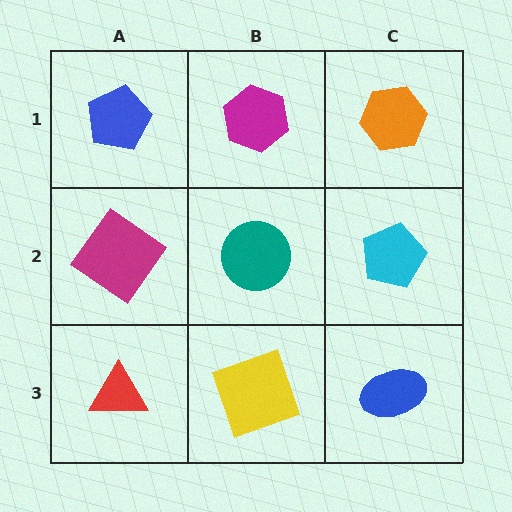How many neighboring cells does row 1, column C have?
2.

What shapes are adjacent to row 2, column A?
A blue pentagon (row 1, column A), a red triangle (row 3, column A), a teal circle (row 2, column B).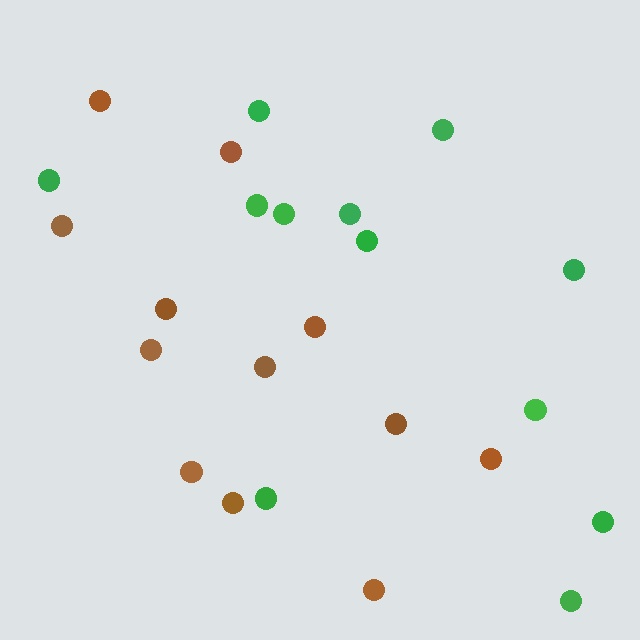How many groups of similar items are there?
There are 2 groups: one group of brown circles (12) and one group of green circles (12).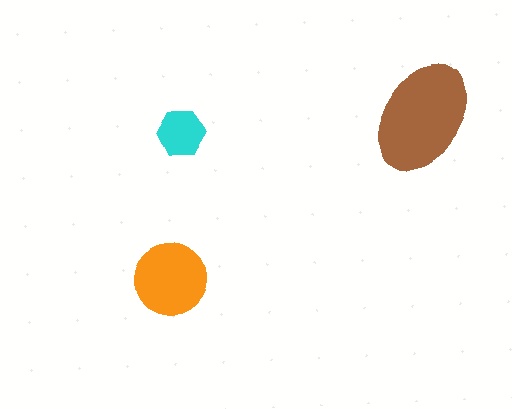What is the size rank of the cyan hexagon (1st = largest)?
3rd.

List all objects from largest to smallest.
The brown ellipse, the orange circle, the cyan hexagon.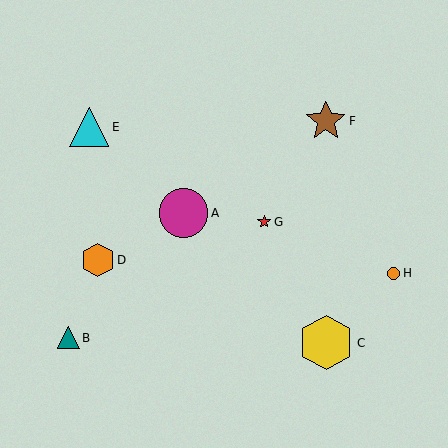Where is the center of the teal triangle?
The center of the teal triangle is at (68, 338).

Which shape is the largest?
The yellow hexagon (labeled C) is the largest.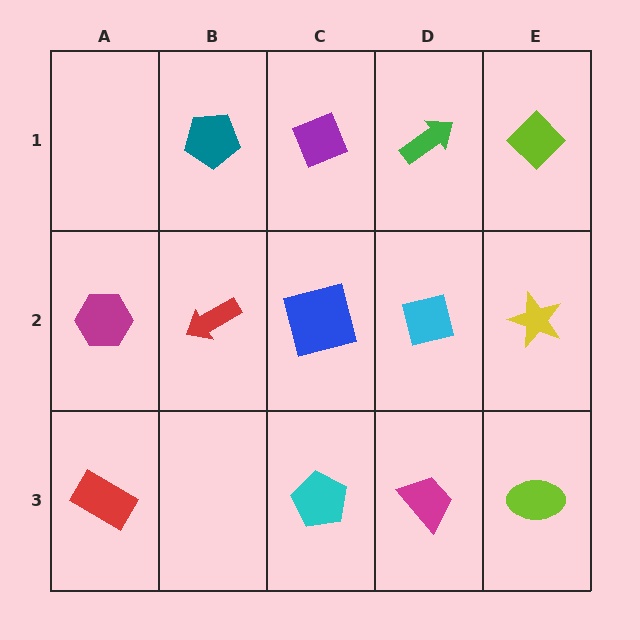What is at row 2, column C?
A blue square.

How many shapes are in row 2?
5 shapes.